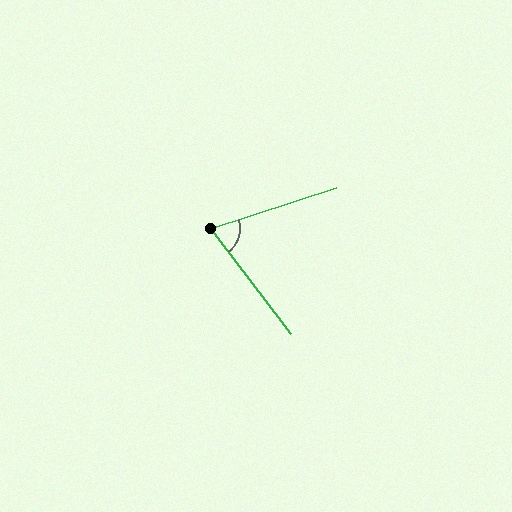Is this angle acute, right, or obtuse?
It is acute.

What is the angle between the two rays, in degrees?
Approximately 71 degrees.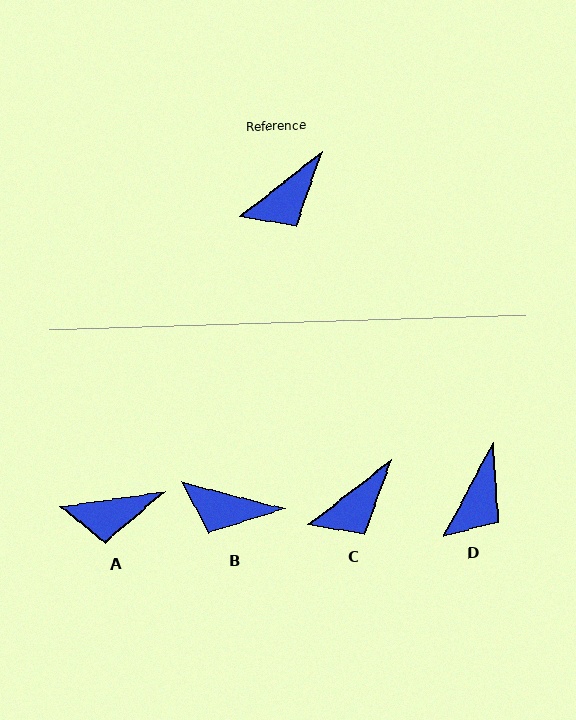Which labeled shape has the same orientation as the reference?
C.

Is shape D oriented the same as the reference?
No, it is off by about 24 degrees.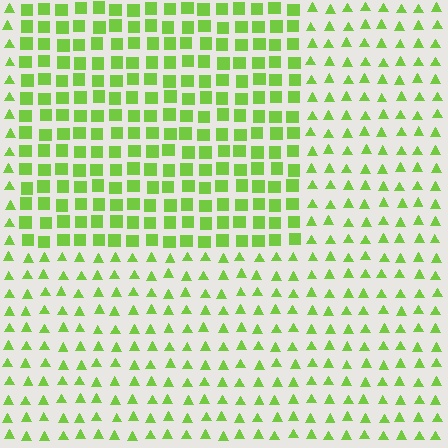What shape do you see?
I see a rectangle.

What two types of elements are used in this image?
The image uses squares inside the rectangle region and triangles outside it.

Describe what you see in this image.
The image is filled with small lime elements arranged in a uniform grid. A rectangle-shaped region contains squares, while the surrounding area contains triangles. The boundary is defined purely by the change in element shape.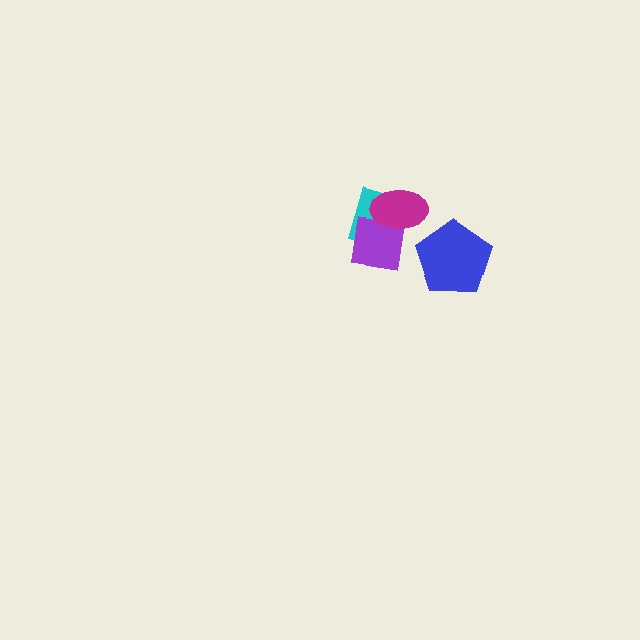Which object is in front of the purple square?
The magenta ellipse is in front of the purple square.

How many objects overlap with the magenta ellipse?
2 objects overlap with the magenta ellipse.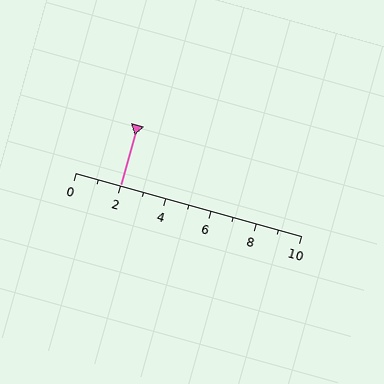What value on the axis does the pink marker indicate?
The marker indicates approximately 2.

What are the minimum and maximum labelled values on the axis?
The axis runs from 0 to 10.